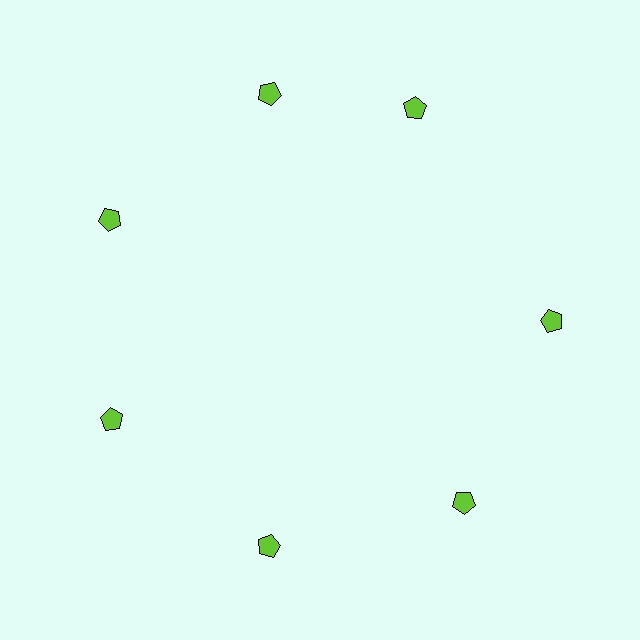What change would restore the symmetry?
The symmetry would be restored by rotating it back into even spacing with its neighbors so that all 7 pentagons sit at equal angles and equal distance from the center.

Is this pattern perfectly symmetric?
No. The 7 lime pentagons are arranged in a ring, but one element near the 1 o'clock position is rotated out of alignment along the ring, breaking the 7-fold rotational symmetry.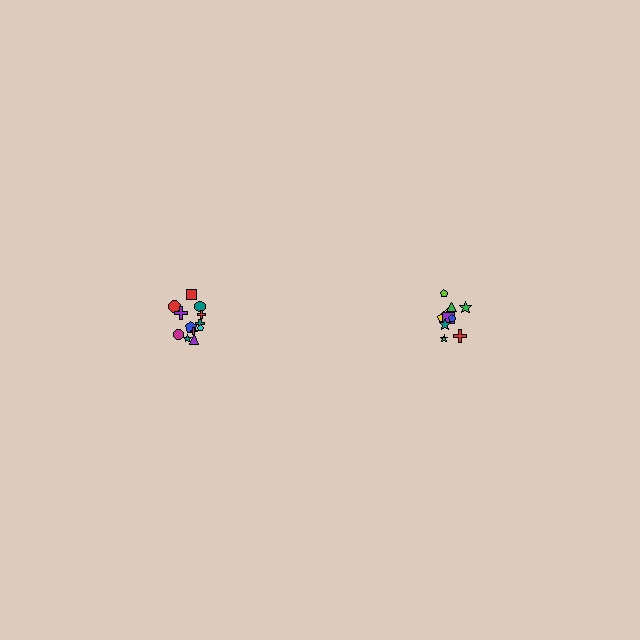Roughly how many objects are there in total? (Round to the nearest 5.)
Roughly 20 objects in total.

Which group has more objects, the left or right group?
The left group.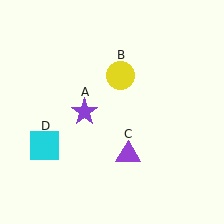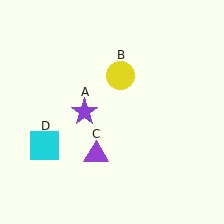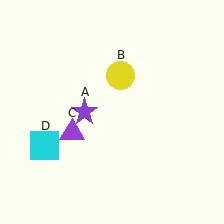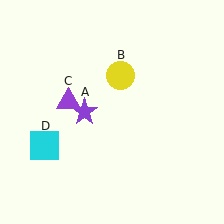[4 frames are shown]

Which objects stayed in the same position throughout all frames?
Purple star (object A) and yellow circle (object B) and cyan square (object D) remained stationary.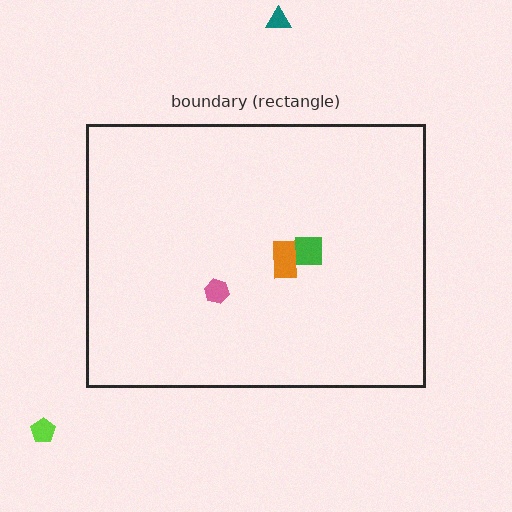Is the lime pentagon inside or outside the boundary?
Outside.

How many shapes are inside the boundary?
3 inside, 2 outside.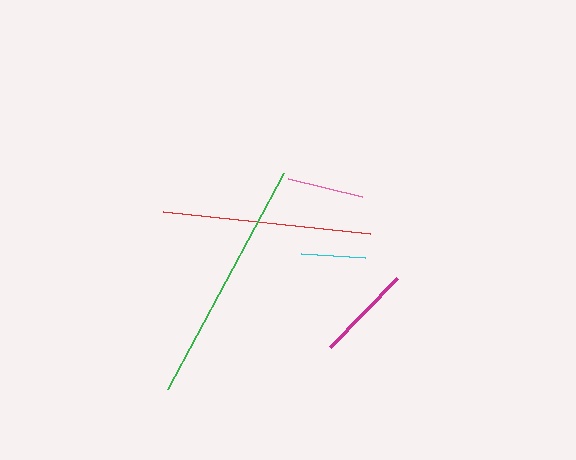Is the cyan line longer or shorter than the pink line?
The pink line is longer than the cyan line.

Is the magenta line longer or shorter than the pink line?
The magenta line is longer than the pink line.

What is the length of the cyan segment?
The cyan segment is approximately 65 pixels long.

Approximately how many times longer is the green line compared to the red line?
The green line is approximately 1.2 times the length of the red line.